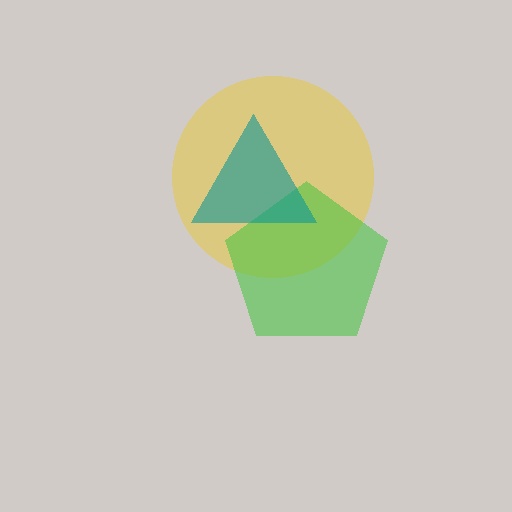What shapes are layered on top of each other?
The layered shapes are: a yellow circle, a green pentagon, a teal triangle.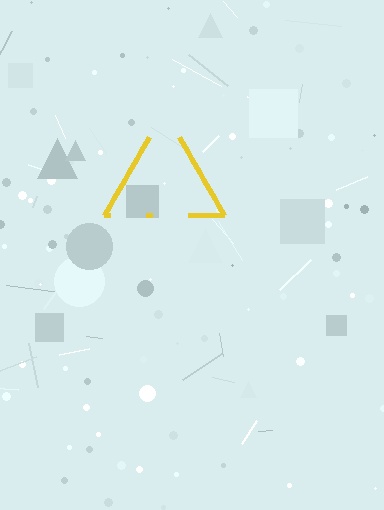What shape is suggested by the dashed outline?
The dashed outline suggests a triangle.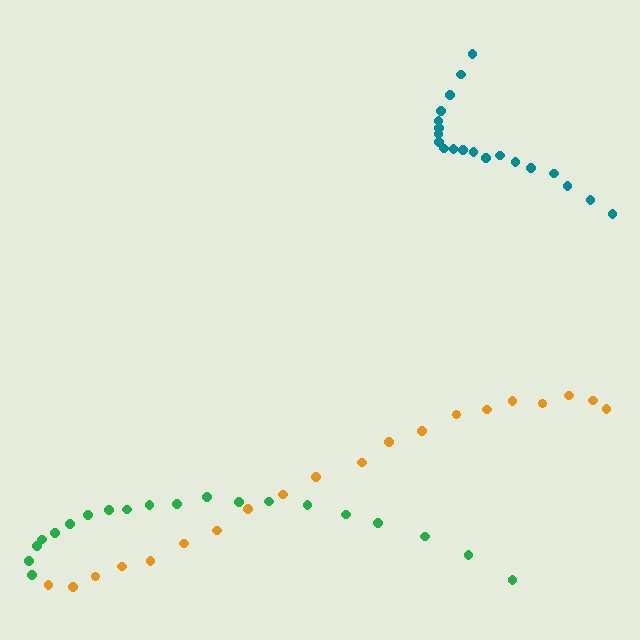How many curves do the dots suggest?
There are 3 distinct paths.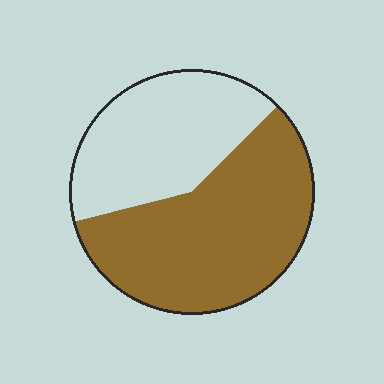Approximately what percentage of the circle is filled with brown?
Approximately 60%.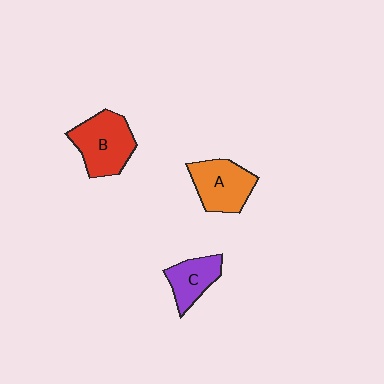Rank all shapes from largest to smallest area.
From largest to smallest: B (red), A (orange), C (purple).